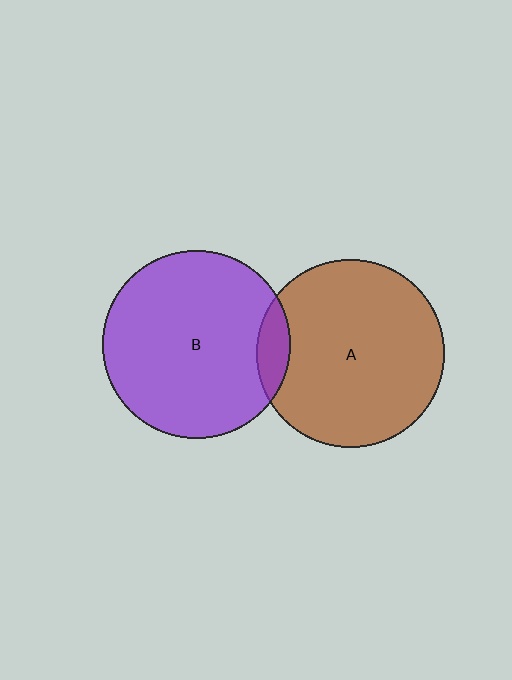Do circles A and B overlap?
Yes.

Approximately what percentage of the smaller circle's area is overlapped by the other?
Approximately 10%.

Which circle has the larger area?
Circle B (purple).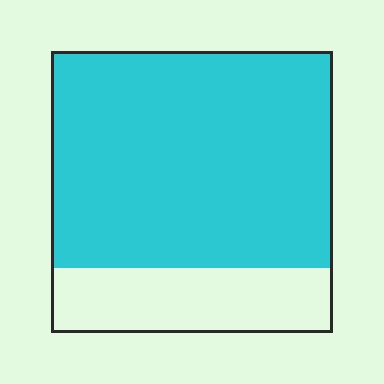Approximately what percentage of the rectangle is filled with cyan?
Approximately 75%.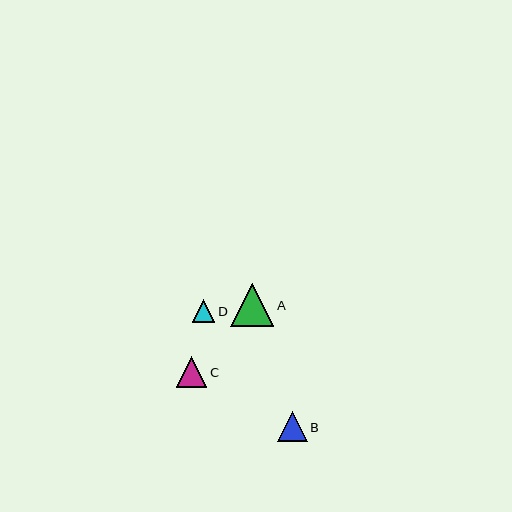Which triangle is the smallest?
Triangle D is the smallest with a size of approximately 23 pixels.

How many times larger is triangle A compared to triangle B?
Triangle A is approximately 1.4 times the size of triangle B.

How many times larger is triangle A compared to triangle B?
Triangle A is approximately 1.4 times the size of triangle B.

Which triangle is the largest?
Triangle A is the largest with a size of approximately 43 pixels.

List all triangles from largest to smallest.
From largest to smallest: A, C, B, D.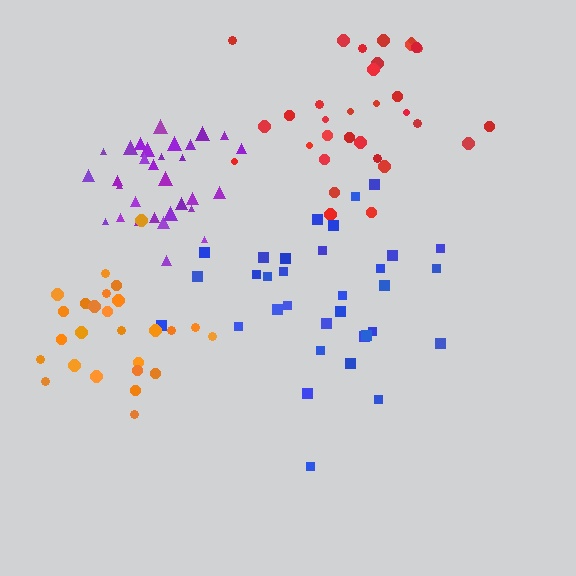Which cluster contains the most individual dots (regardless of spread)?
Blue (33).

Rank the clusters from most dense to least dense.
purple, orange, red, blue.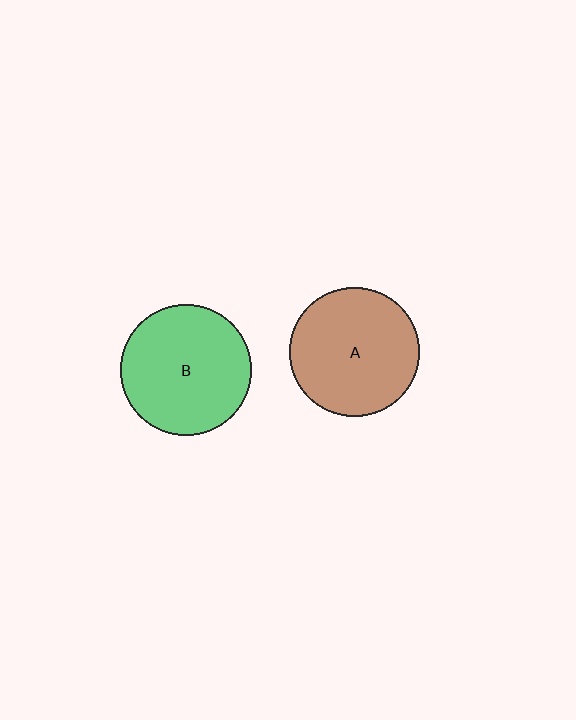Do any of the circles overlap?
No, none of the circles overlap.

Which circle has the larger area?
Circle B (green).